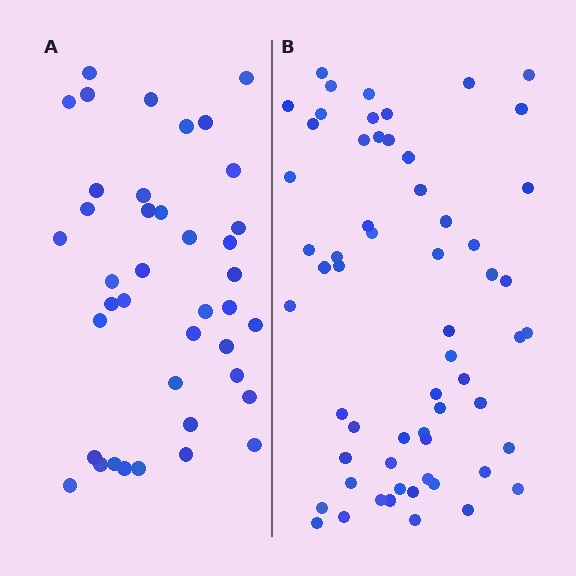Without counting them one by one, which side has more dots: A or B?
Region B (the right region) has more dots.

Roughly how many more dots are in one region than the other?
Region B has approximately 20 more dots than region A.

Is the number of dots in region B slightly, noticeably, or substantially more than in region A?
Region B has substantially more. The ratio is roughly 1.5 to 1.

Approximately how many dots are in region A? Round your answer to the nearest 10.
About 40 dots.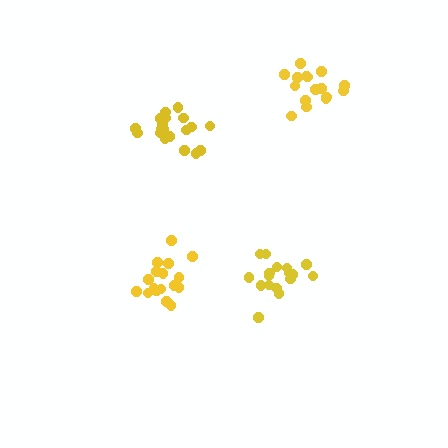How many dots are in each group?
Group 1: 17 dots, Group 2: 20 dots, Group 3: 18 dots, Group 4: 16 dots (71 total).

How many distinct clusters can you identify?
There are 4 distinct clusters.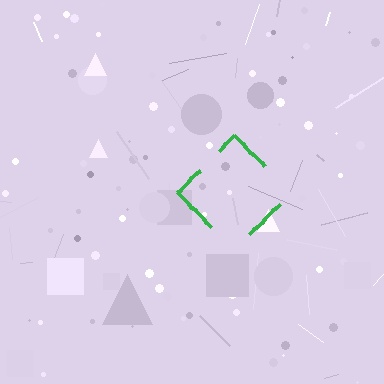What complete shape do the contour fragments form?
The contour fragments form a diamond.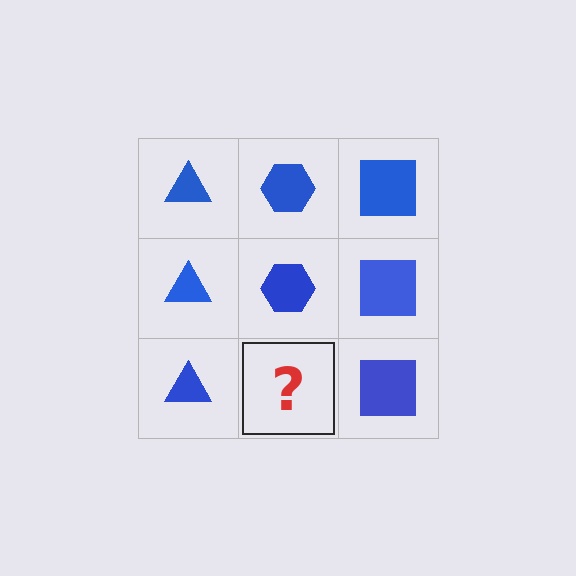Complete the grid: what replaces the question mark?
The question mark should be replaced with a blue hexagon.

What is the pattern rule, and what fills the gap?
The rule is that each column has a consistent shape. The gap should be filled with a blue hexagon.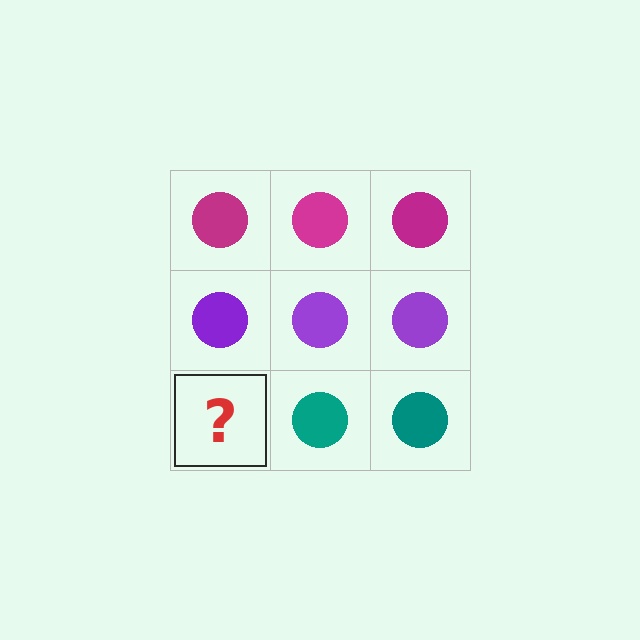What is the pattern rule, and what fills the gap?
The rule is that each row has a consistent color. The gap should be filled with a teal circle.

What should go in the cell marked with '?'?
The missing cell should contain a teal circle.